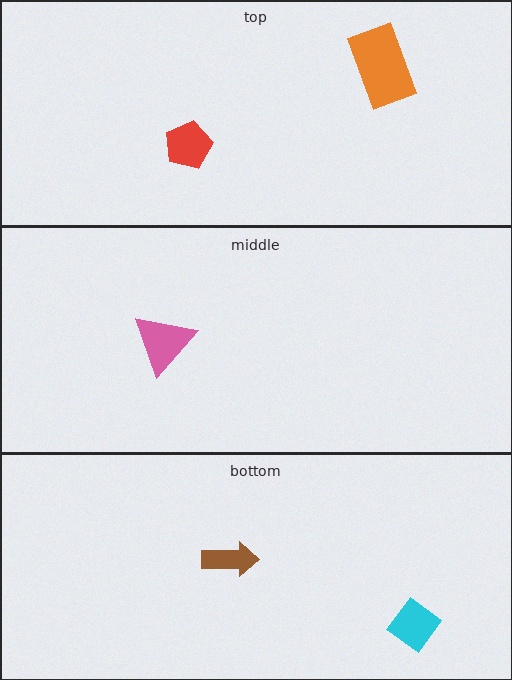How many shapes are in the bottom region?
2.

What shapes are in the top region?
The red pentagon, the orange rectangle.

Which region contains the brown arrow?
The bottom region.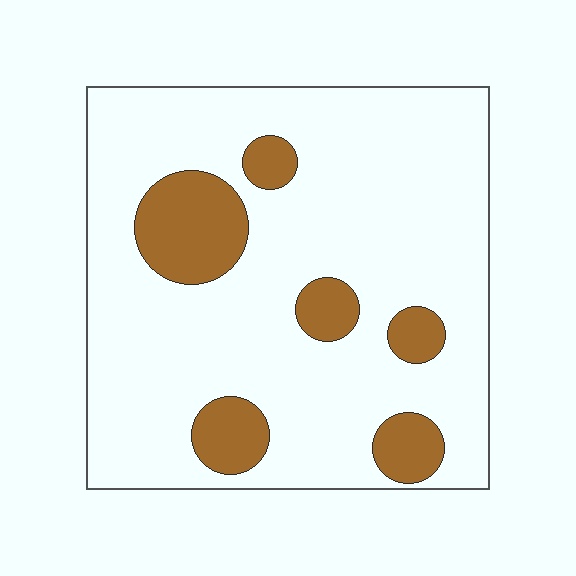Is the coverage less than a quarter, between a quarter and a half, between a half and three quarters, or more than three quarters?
Less than a quarter.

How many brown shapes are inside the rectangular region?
6.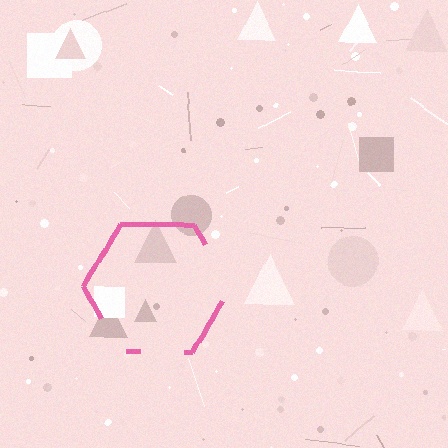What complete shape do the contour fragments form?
The contour fragments form a hexagon.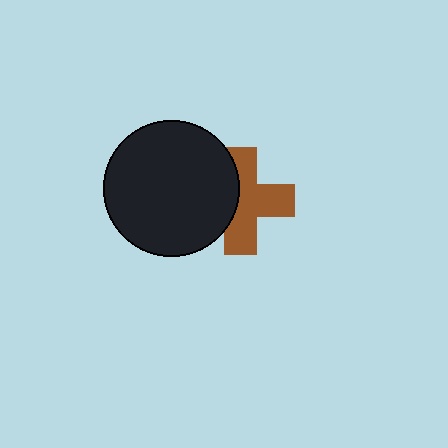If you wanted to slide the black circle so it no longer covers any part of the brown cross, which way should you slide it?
Slide it left — that is the most direct way to separate the two shapes.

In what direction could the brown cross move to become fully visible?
The brown cross could move right. That would shift it out from behind the black circle entirely.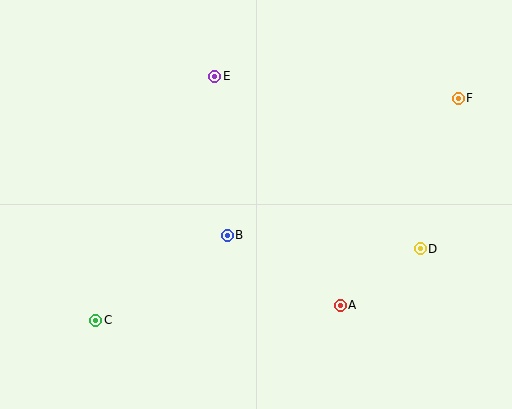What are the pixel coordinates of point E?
Point E is at (215, 76).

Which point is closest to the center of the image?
Point B at (227, 235) is closest to the center.